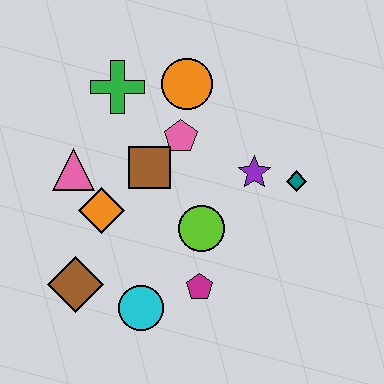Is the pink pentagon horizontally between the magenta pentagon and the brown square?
Yes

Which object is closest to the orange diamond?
The pink triangle is closest to the orange diamond.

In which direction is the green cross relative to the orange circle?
The green cross is to the left of the orange circle.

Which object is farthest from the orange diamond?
The teal diamond is farthest from the orange diamond.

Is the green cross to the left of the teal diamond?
Yes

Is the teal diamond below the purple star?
Yes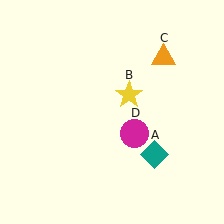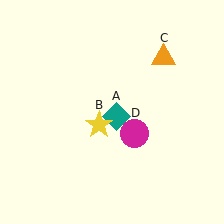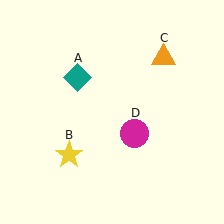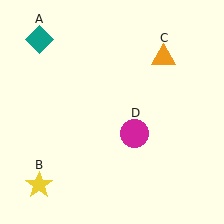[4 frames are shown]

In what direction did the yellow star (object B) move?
The yellow star (object B) moved down and to the left.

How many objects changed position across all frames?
2 objects changed position: teal diamond (object A), yellow star (object B).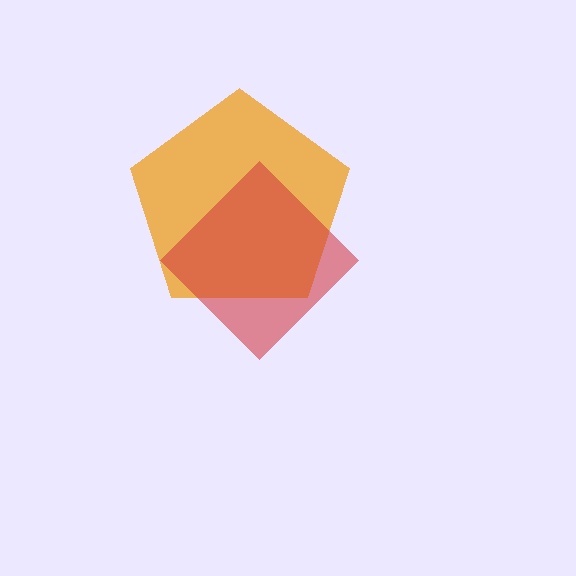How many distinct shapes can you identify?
There are 2 distinct shapes: an orange pentagon, a red diamond.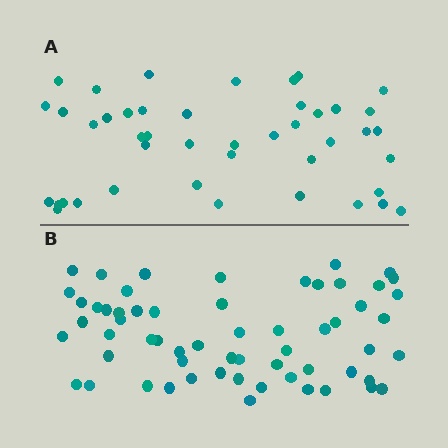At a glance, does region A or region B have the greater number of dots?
Region B (the bottom region) has more dots.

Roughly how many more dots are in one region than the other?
Region B has approximately 15 more dots than region A.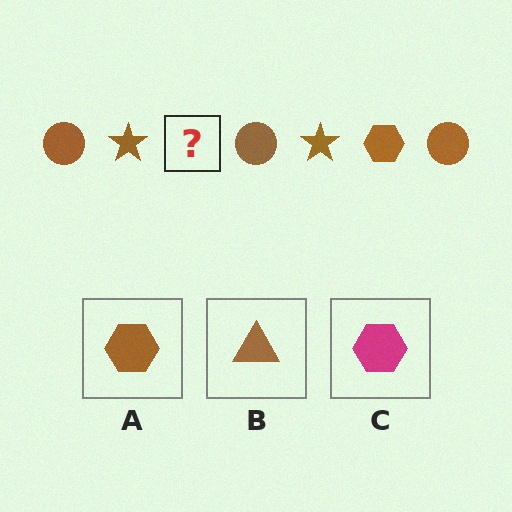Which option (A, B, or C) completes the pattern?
A.